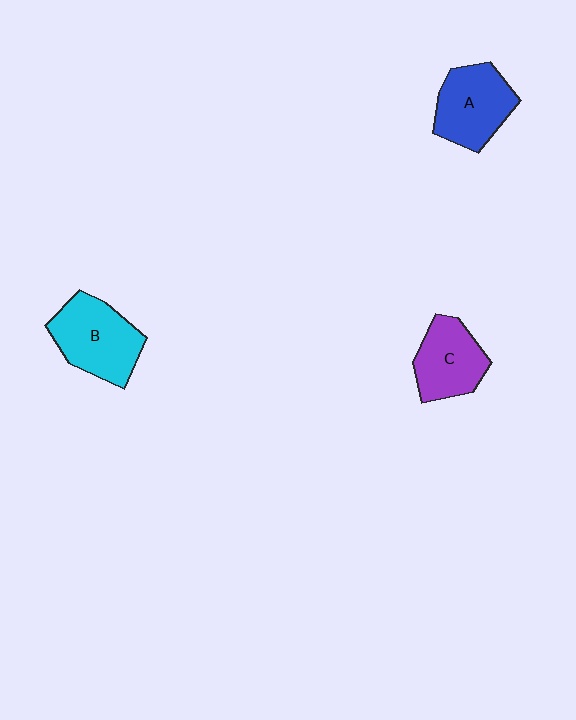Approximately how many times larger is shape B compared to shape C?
Approximately 1.2 times.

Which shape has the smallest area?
Shape C (purple).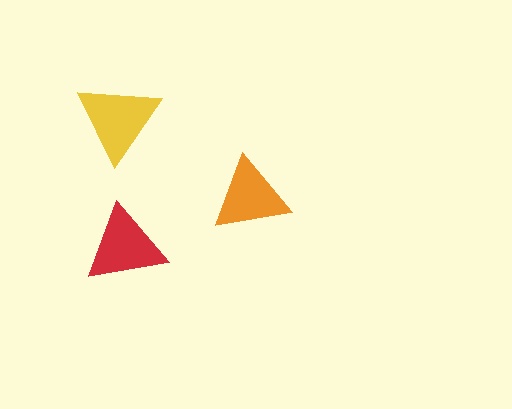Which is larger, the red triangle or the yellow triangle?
The yellow one.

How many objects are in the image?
There are 3 objects in the image.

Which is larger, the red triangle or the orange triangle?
The red one.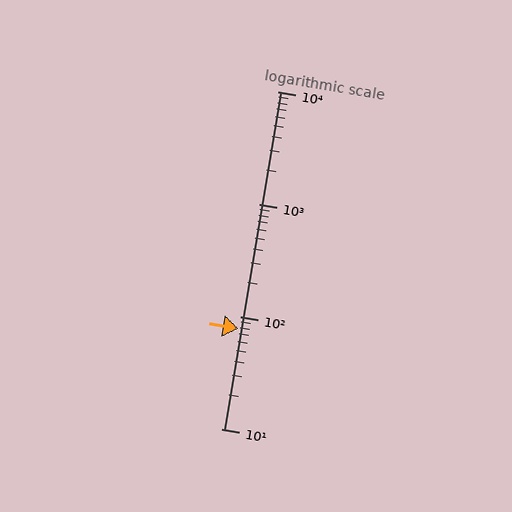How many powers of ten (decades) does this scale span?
The scale spans 3 decades, from 10 to 10000.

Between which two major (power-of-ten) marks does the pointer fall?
The pointer is between 10 and 100.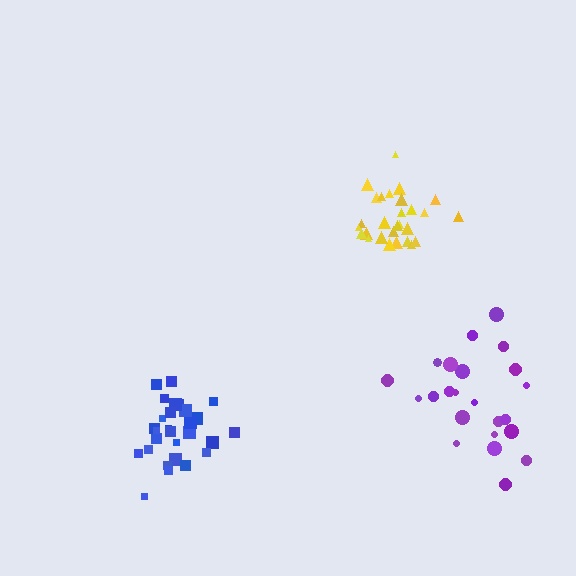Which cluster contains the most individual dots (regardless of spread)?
Blue (28).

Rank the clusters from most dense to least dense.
yellow, blue, purple.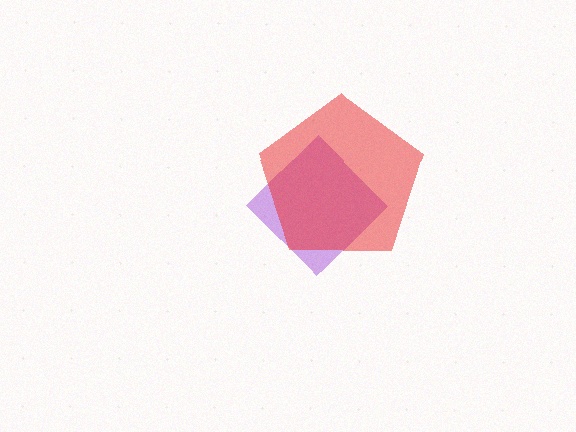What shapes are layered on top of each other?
The layered shapes are: a purple diamond, a red pentagon.